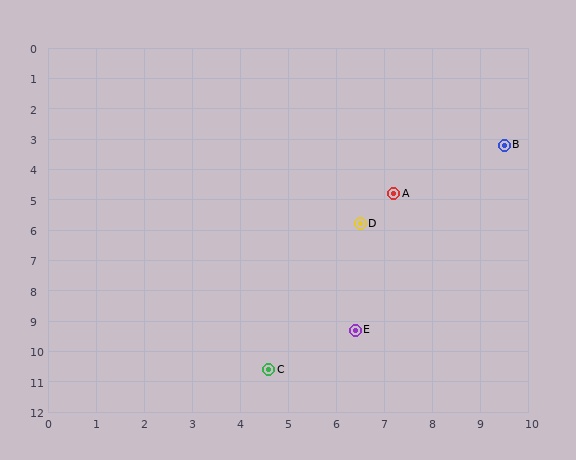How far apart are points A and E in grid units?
Points A and E are about 4.6 grid units apart.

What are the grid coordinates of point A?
Point A is at approximately (7.2, 4.8).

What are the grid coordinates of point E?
Point E is at approximately (6.4, 9.3).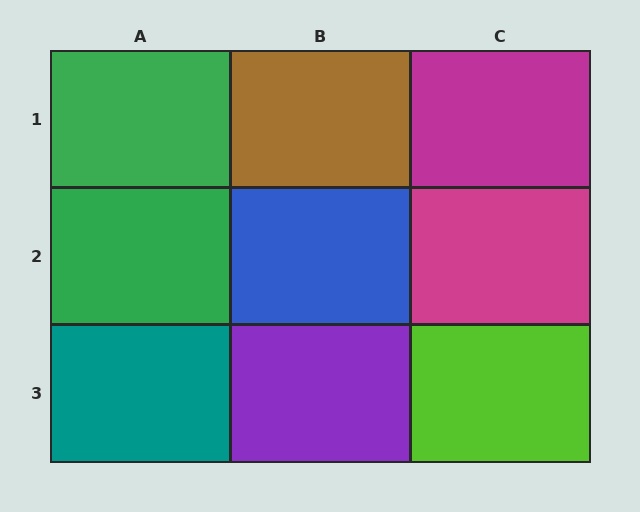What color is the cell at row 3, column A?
Teal.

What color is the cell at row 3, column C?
Lime.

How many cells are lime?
1 cell is lime.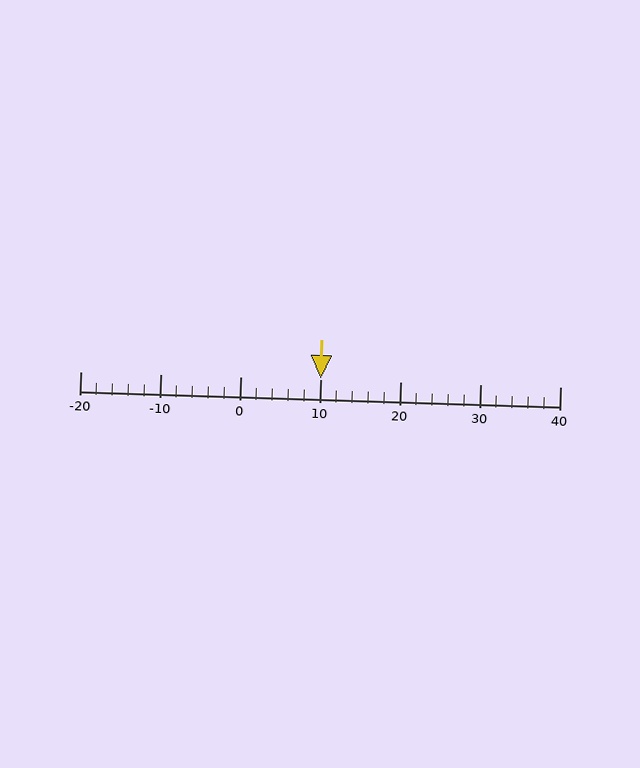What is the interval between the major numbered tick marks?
The major tick marks are spaced 10 units apart.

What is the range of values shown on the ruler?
The ruler shows values from -20 to 40.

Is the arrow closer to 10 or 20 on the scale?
The arrow is closer to 10.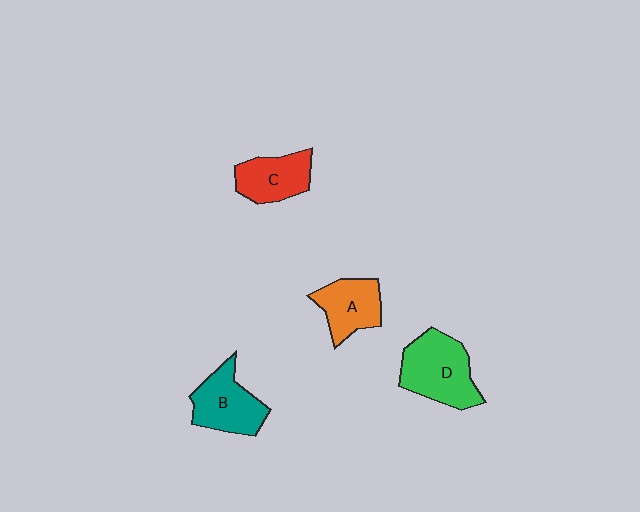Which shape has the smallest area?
Shape C (red).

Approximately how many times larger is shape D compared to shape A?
Approximately 1.4 times.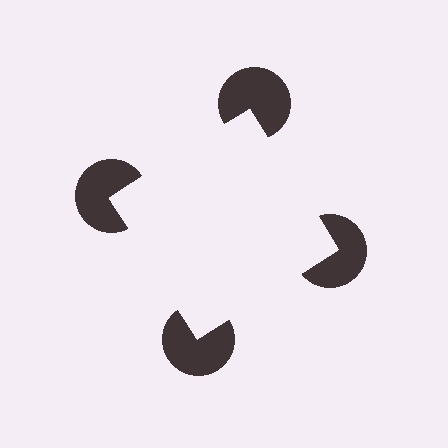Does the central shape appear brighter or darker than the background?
It typically appears slightly brighter than the background, even though no actual brightness change is drawn.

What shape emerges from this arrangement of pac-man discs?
An illusory square — its edges are inferred from the aligned wedge cuts in the pac-man discs, not physically drawn.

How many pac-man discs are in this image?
There are 4 — one at each vertex of the illusory square.